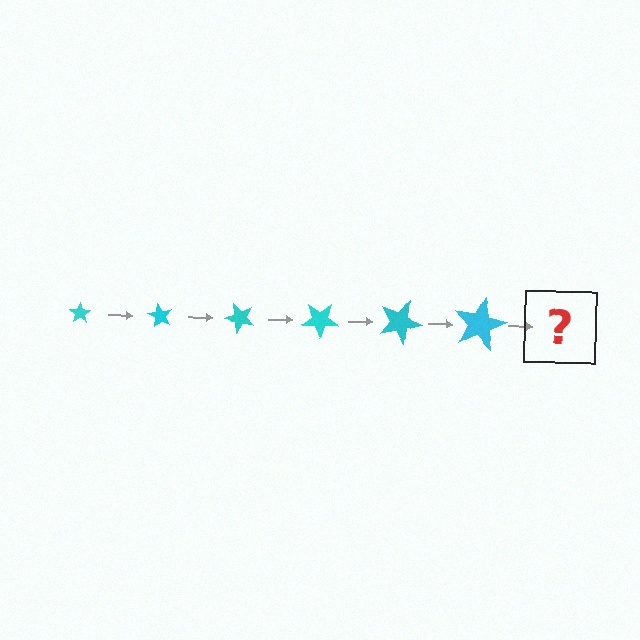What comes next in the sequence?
The next element should be a star, larger than the previous one and rotated 360 degrees from the start.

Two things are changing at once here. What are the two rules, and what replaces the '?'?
The two rules are that the star grows larger each step and it rotates 60 degrees each step. The '?' should be a star, larger than the previous one and rotated 360 degrees from the start.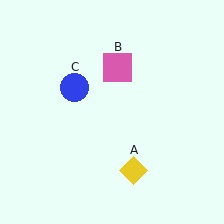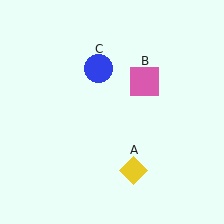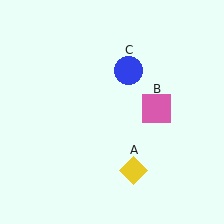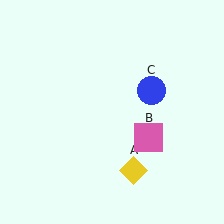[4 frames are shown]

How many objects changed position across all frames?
2 objects changed position: pink square (object B), blue circle (object C).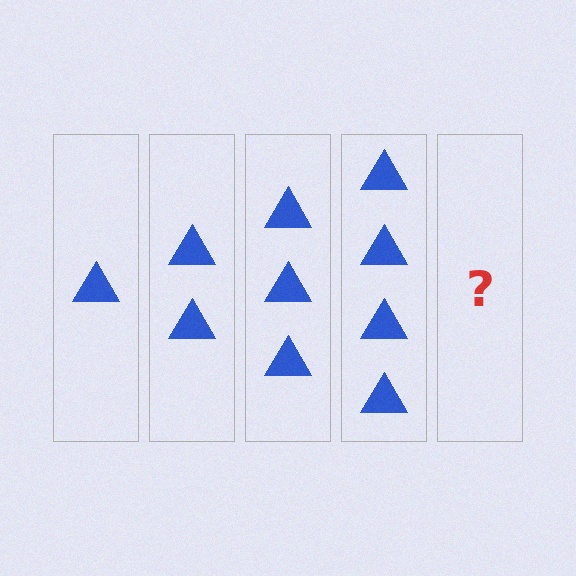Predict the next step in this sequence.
The next step is 5 triangles.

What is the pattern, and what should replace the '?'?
The pattern is that each step adds one more triangle. The '?' should be 5 triangles.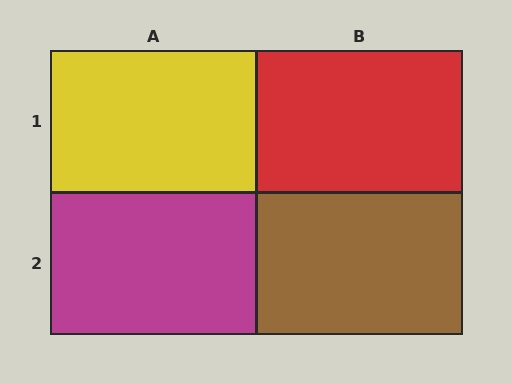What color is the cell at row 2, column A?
Magenta.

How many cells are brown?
1 cell is brown.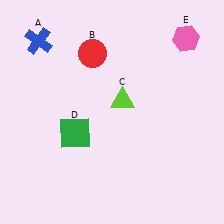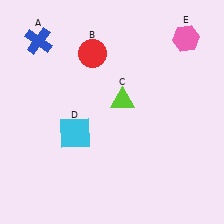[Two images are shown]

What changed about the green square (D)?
In Image 1, D is green. In Image 2, it changed to cyan.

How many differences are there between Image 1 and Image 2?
There is 1 difference between the two images.